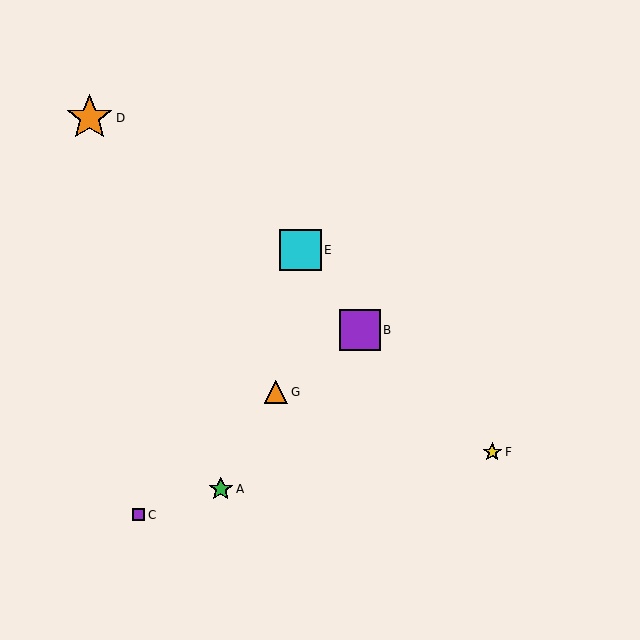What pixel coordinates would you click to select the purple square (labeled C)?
Click at (138, 515) to select the purple square C.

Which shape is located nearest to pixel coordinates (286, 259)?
The cyan square (labeled E) at (300, 250) is nearest to that location.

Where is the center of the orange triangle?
The center of the orange triangle is at (276, 392).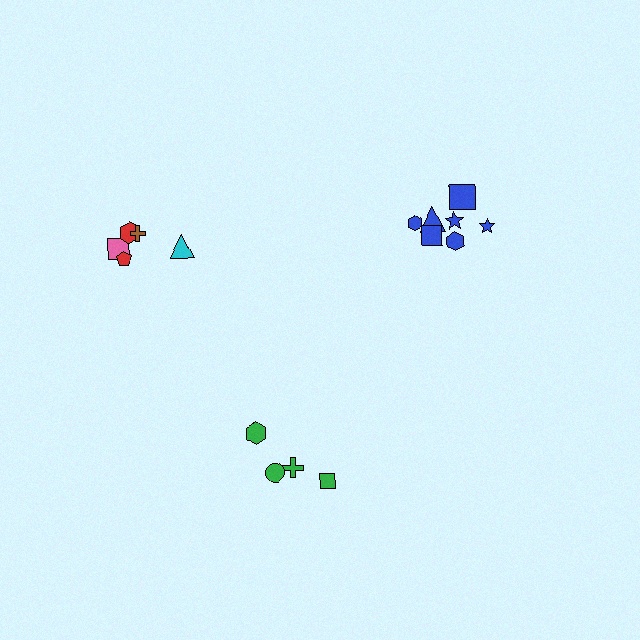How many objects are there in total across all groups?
There are 16 objects.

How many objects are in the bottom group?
There are 4 objects.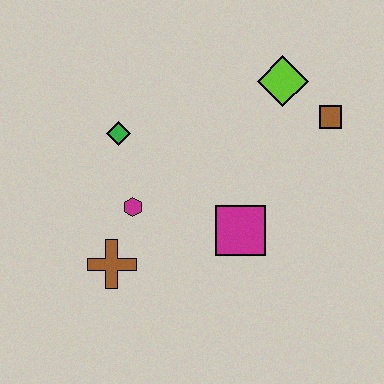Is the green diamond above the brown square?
No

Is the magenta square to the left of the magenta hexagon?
No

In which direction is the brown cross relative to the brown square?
The brown cross is to the left of the brown square.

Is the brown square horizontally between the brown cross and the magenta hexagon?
No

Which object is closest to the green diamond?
The magenta hexagon is closest to the green diamond.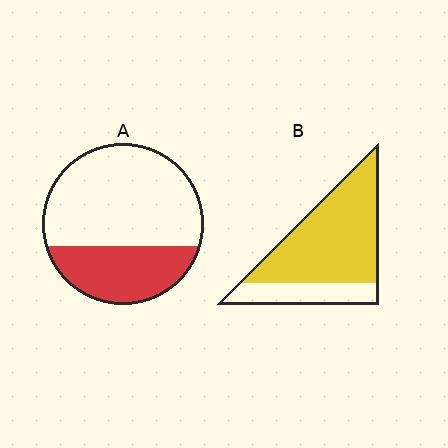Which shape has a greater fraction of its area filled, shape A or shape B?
Shape B.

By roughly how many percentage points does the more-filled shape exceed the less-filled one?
By roughly 40 percentage points (B over A).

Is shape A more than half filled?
No.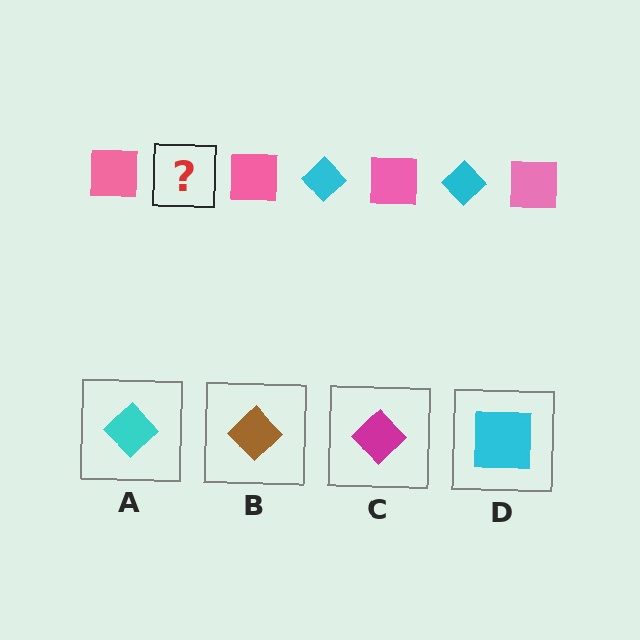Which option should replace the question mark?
Option A.